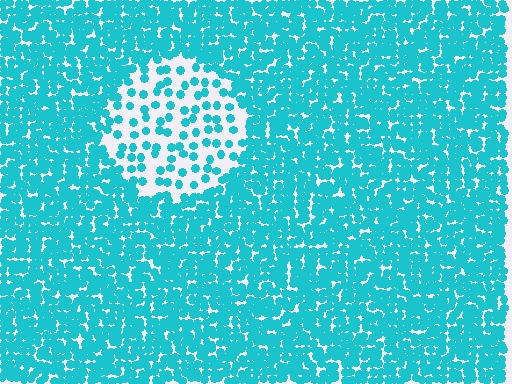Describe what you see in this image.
The image contains small cyan elements arranged at two different densities. A circle-shaped region is visible where the elements are less densely packed than the surrounding area.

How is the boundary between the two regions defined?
The boundary is defined by a change in element density (approximately 3.0x ratio). All elements are the same color, size, and shape.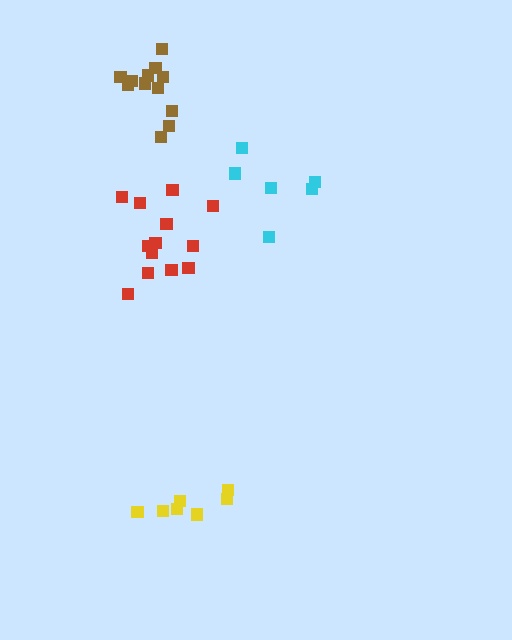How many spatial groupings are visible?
There are 4 spatial groupings.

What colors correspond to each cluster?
The clusters are colored: red, yellow, brown, cyan.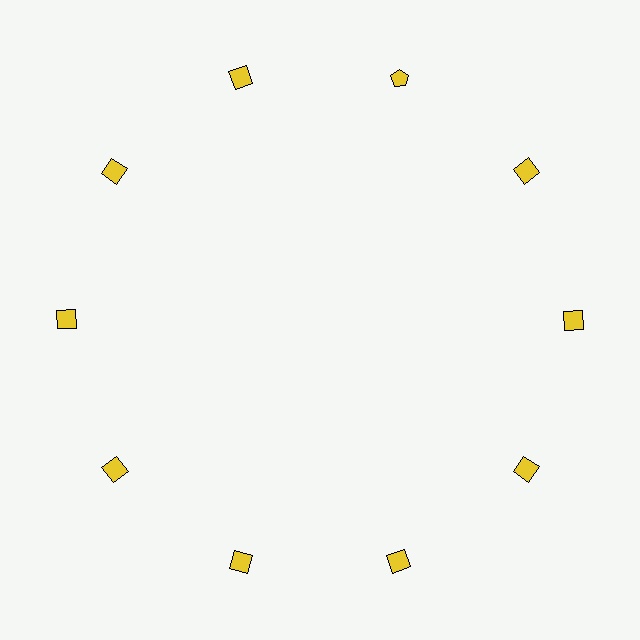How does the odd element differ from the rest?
It has a different shape: pentagon instead of square.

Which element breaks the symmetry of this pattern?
The yellow pentagon at roughly the 1 o'clock position breaks the symmetry. All other shapes are yellow squares.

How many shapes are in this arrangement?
There are 10 shapes arranged in a ring pattern.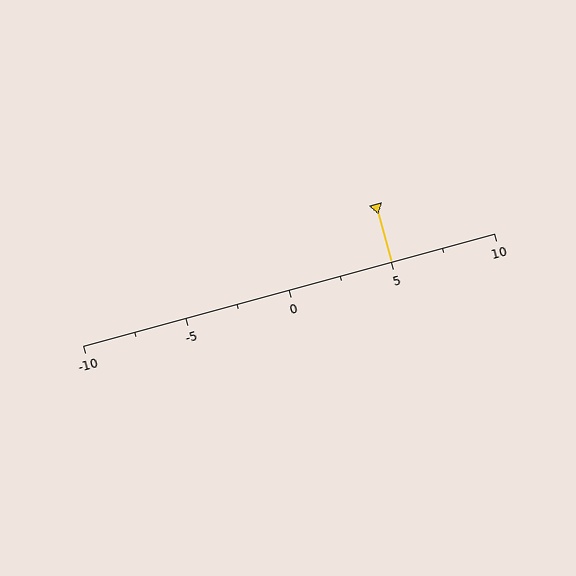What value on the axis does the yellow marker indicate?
The marker indicates approximately 5.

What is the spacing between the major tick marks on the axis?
The major ticks are spaced 5 apart.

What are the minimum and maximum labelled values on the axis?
The axis runs from -10 to 10.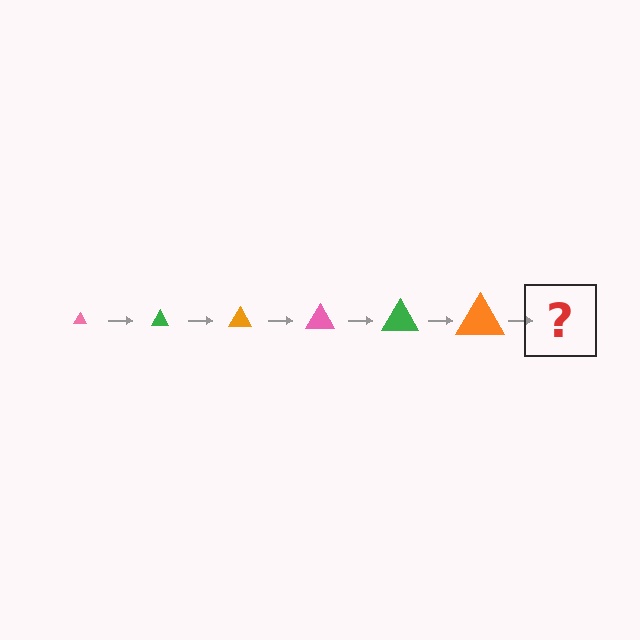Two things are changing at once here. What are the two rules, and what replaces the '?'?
The two rules are that the triangle grows larger each step and the color cycles through pink, green, and orange. The '?' should be a pink triangle, larger than the previous one.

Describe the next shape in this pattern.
It should be a pink triangle, larger than the previous one.